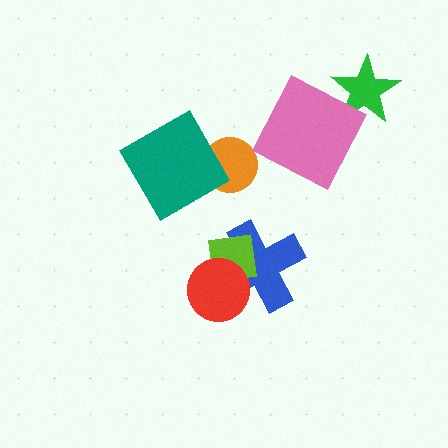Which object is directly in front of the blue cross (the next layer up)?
The lime square is directly in front of the blue cross.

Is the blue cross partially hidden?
Yes, it is partially covered by another shape.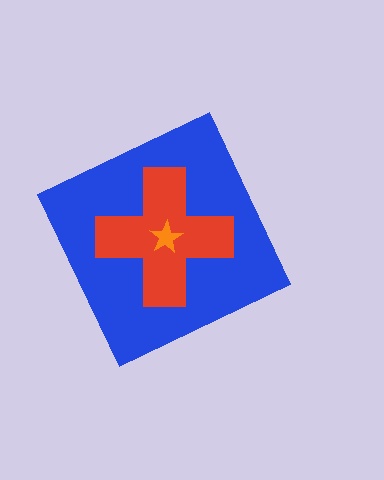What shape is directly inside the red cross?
The orange star.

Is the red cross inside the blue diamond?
Yes.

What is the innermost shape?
The orange star.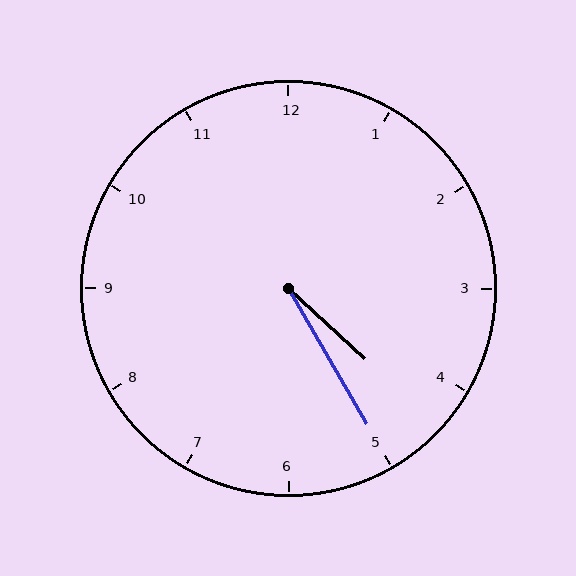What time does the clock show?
4:25.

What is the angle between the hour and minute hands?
Approximately 18 degrees.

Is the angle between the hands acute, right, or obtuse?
It is acute.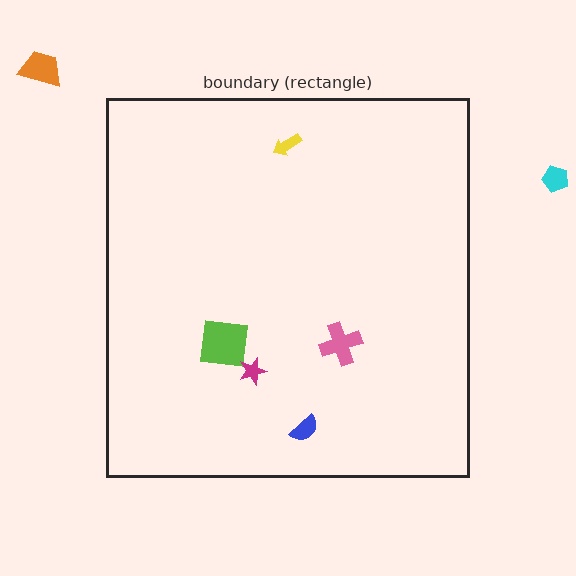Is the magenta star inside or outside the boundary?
Inside.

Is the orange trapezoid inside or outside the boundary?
Outside.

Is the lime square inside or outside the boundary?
Inside.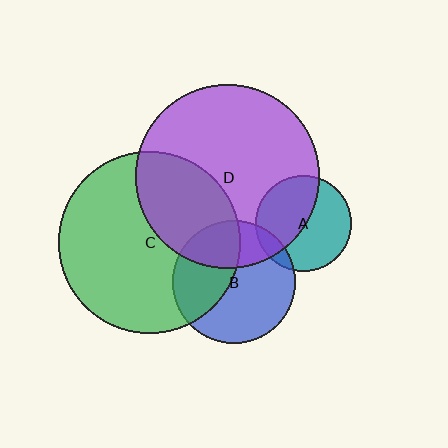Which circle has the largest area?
Circle D (purple).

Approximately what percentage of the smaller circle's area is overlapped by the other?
Approximately 50%.